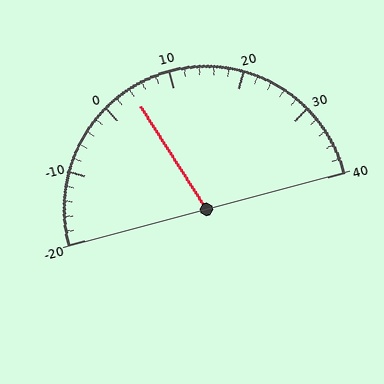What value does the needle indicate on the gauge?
The needle indicates approximately 4.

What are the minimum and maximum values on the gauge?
The gauge ranges from -20 to 40.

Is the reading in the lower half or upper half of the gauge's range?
The reading is in the lower half of the range (-20 to 40).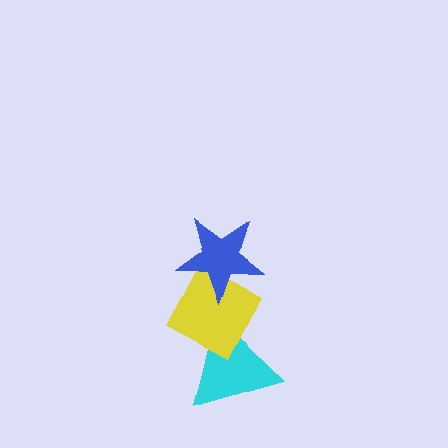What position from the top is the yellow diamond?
The yellow diamond is 2nd from the top.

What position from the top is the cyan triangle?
The cyan triangle is 3rd from the top.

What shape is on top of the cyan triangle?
The yellow diamond is on top of the cyan triangle.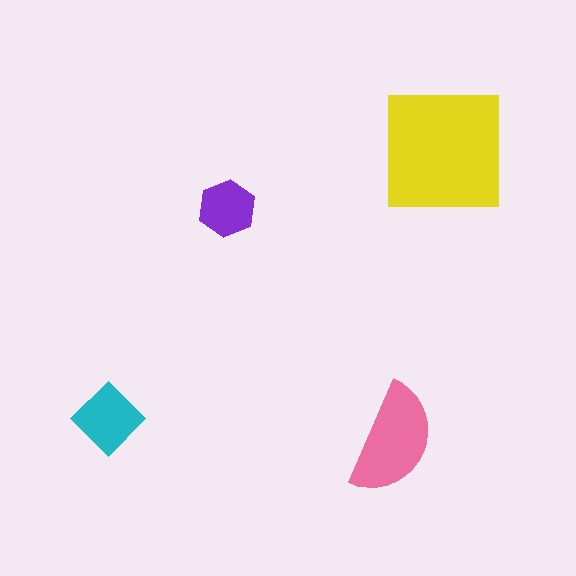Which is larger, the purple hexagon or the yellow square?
The yellow square.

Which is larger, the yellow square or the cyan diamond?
The yellow square.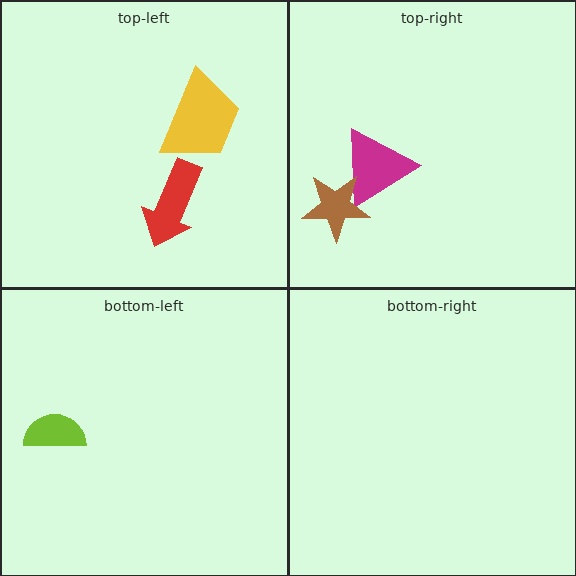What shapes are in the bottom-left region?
The lime semicircle.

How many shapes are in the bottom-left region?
1.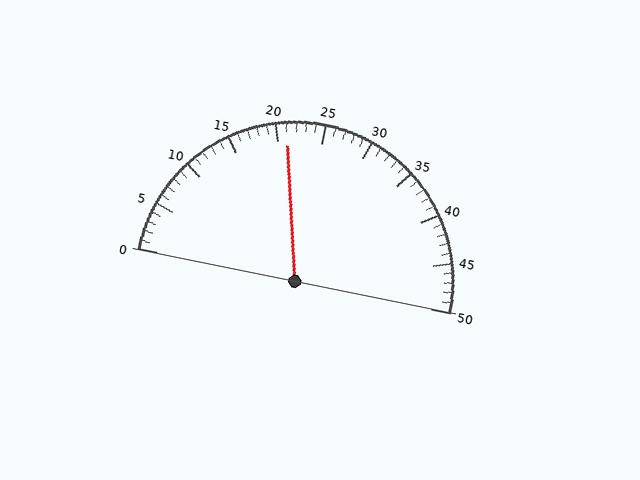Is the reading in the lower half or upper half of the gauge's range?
The reading is in the lower half of the range (0 to 50).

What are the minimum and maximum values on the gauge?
The gauge ranges from 0 to 50.